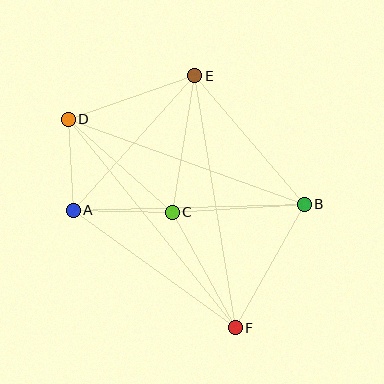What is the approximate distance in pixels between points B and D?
The distance between B and D is approximately 251 pixels.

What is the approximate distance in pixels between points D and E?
The distance between D and E is approximately 134 pixels.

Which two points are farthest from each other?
Points D and F are farthest from each other.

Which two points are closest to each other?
Points A and D are closest to each other.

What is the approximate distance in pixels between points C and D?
The distance between C and D is approximately 140 pixels.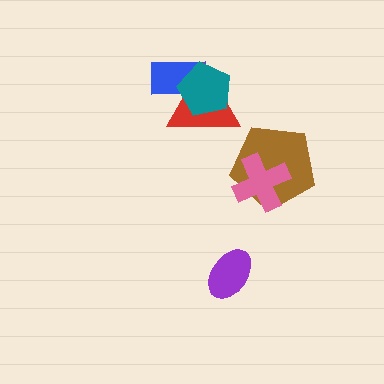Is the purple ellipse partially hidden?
No, no other shape covers it.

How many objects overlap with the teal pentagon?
2 objects overlap with the teal pentagon.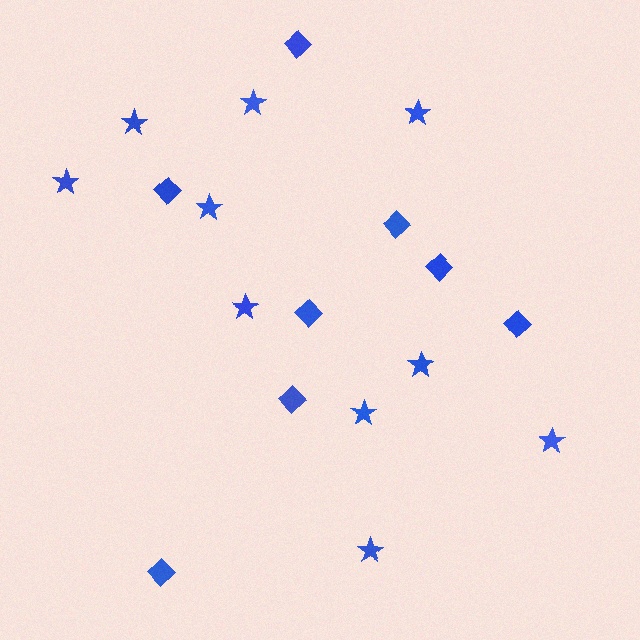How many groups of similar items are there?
There are 2 groups: one group of diamonds (8) and one group of stars (10).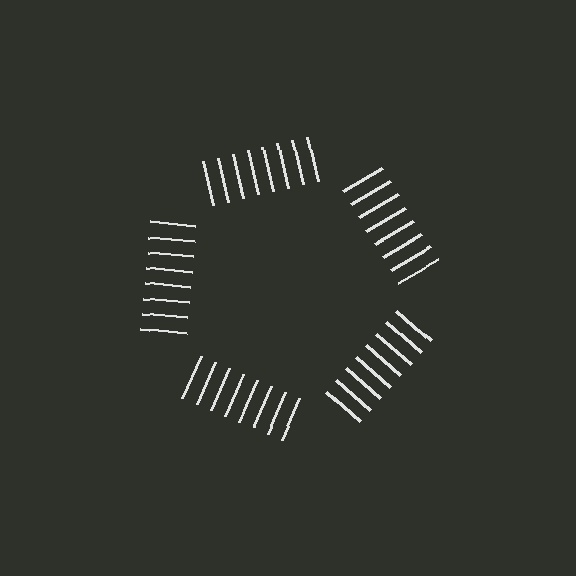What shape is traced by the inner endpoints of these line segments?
An illusory pentagon — the line segments terminate on its edges but no continuous stroke is drawn.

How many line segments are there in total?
40 — 8 along each of the 5 edges.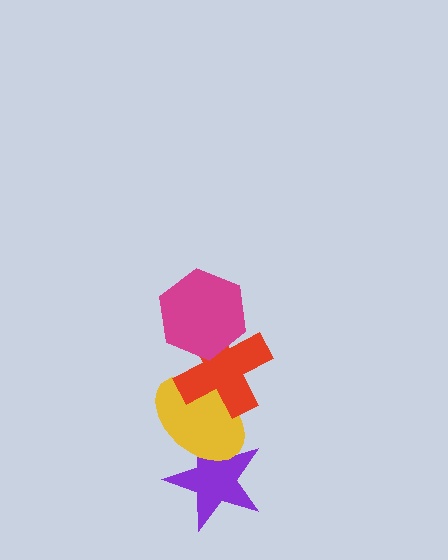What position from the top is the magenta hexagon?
The magenta hexagon is 1st from the top.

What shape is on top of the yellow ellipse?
The red cross is on top of the yellow ellipse.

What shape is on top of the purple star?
The yellow ellipse is on top of the purple star.